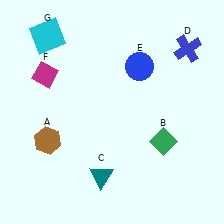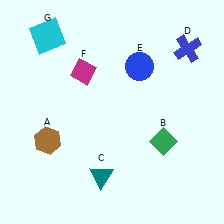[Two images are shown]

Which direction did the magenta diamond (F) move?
The magenta diamond (F) moved right.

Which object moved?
The magenta diamond (F) moved right.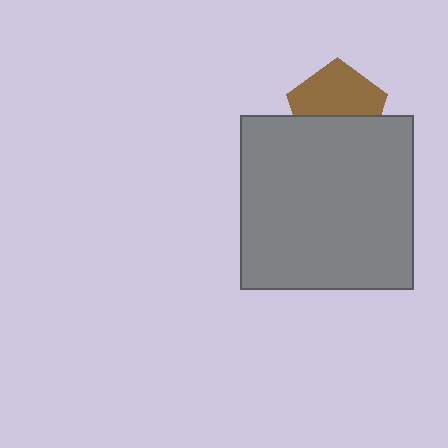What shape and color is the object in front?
The object in front is a gray square.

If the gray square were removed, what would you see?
You would see the complete brown pentagon.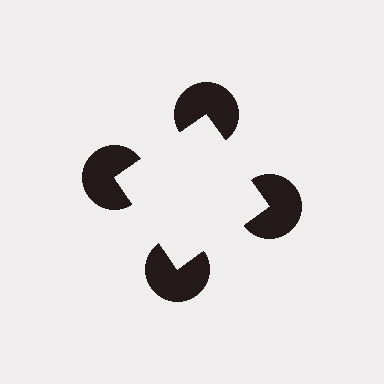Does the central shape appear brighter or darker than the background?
It typically appears slightly brighter than the background, even though no actual brightness change is drawn.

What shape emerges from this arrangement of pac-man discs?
An illusory square — its edges are inferred from the aligned wedge cuts in the pac-man discs, not physically drawn.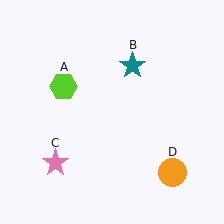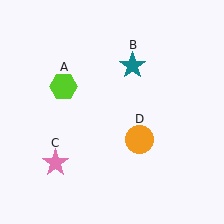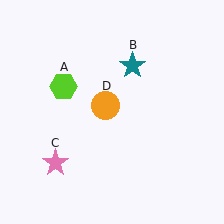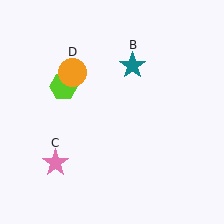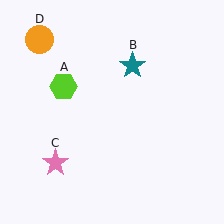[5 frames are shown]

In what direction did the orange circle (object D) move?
The orange circle (object D) moved up and to the left.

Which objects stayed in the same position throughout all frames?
Lime hexagon (object A) and teal star (object B) and pink star (object C) remained stationary.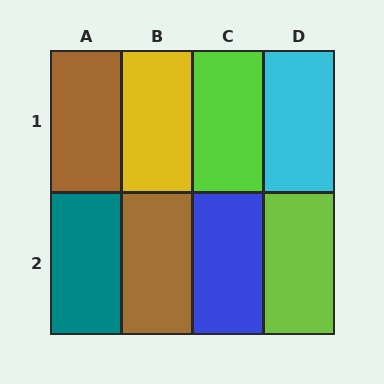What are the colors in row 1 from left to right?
Brown, yellow, lime, cyan.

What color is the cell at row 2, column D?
Lime.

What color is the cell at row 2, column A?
Teal.